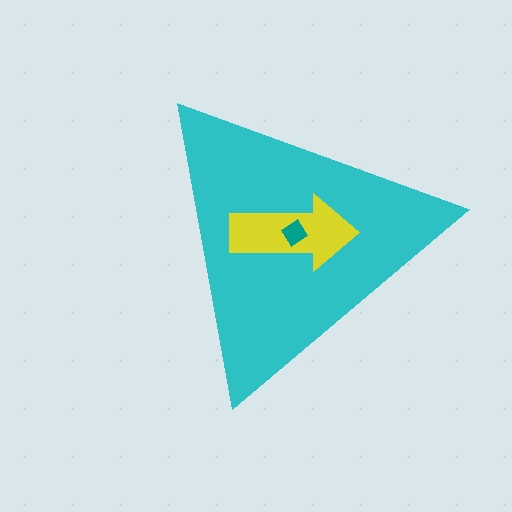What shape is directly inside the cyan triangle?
The yellow arrow.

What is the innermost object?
The teal diamond.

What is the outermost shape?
The cyan triangle.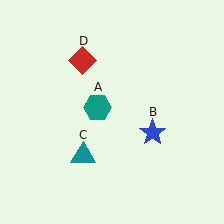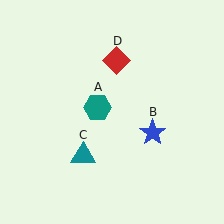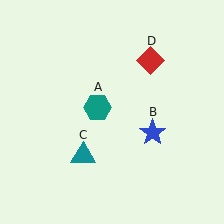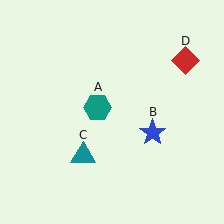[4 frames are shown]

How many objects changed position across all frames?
1 object changed position: red diamond (object D).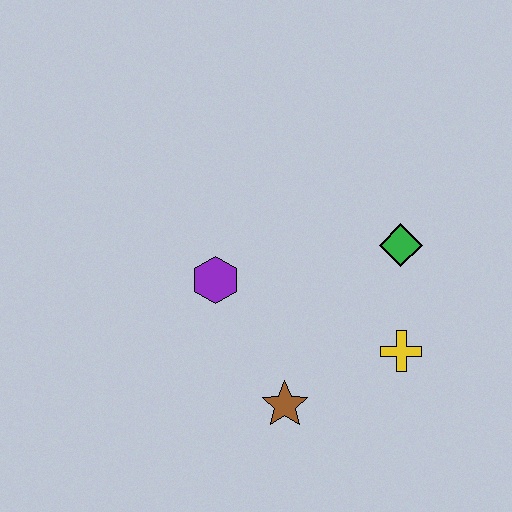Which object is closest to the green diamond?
The yellow cross is closest to the green diamond.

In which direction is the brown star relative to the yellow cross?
The brown star is to the left of the yellow cross.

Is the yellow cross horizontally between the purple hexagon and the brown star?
No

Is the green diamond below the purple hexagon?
No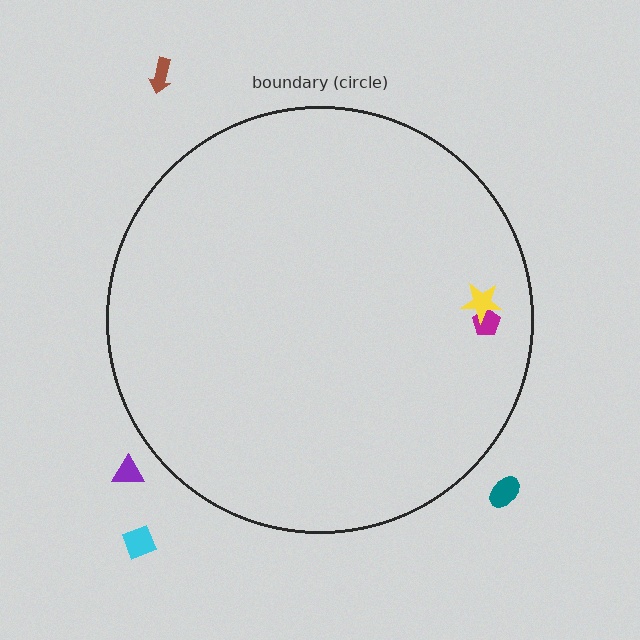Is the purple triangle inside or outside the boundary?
Outside.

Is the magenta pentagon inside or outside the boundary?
Inside.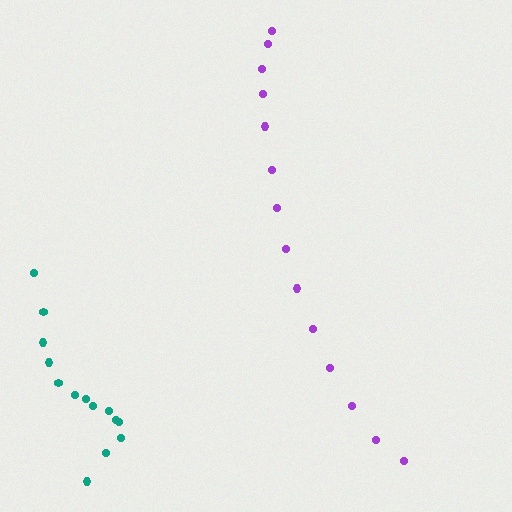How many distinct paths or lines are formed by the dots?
There are 2 distinct paths.